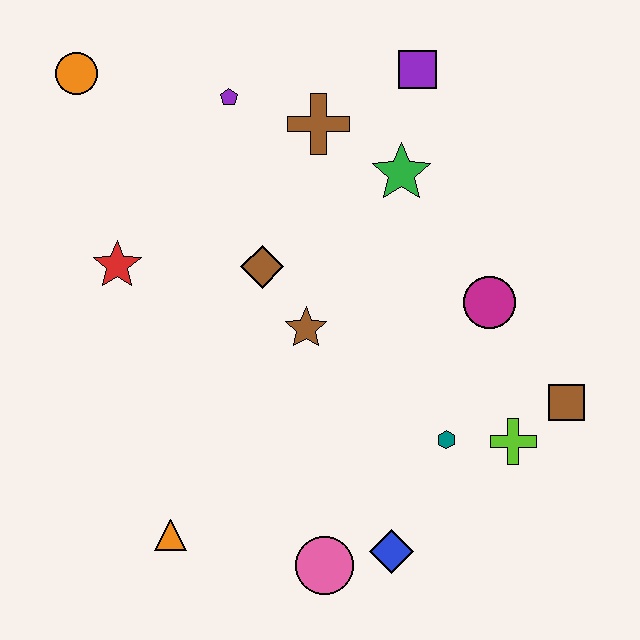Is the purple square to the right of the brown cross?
Yes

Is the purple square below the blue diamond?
No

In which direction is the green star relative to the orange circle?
The green star is to the right of the orange circle.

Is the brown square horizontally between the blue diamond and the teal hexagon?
No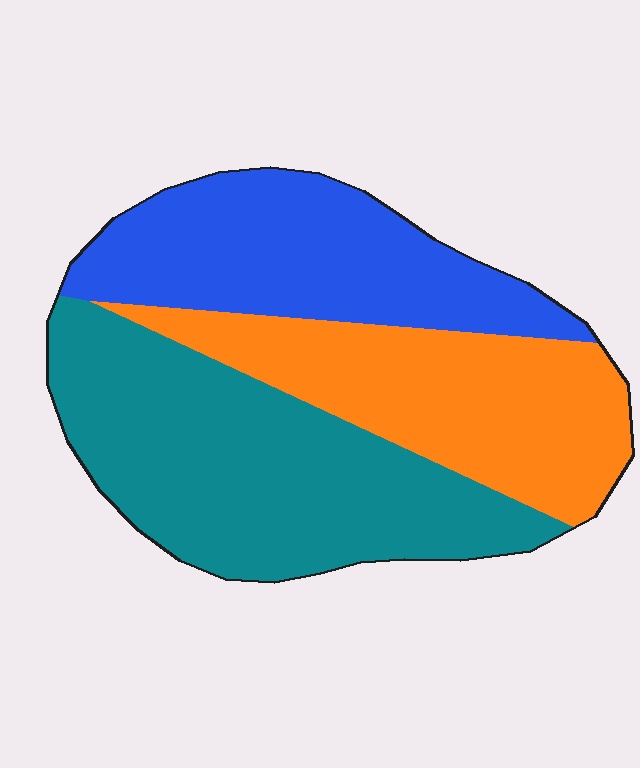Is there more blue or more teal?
Teal.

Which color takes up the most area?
Teal, at roughly 40%.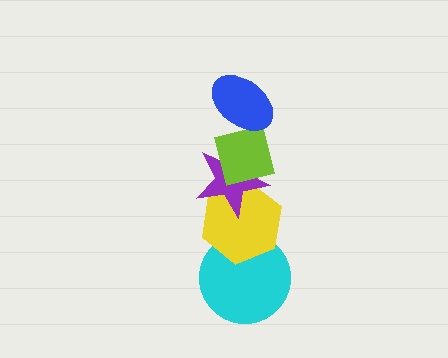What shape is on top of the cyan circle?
The yellow hexagon is on top of the cyan circle.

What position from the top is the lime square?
The lime square is 2nd from the top.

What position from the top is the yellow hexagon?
The yellow hexagon is 4th from the top.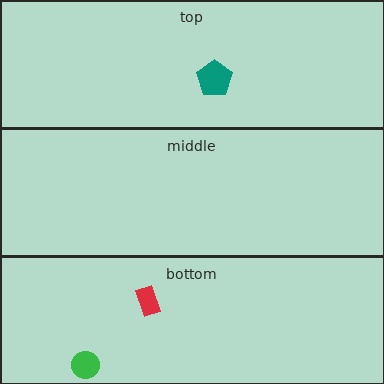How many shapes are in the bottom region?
2.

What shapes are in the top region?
The teal pentagon.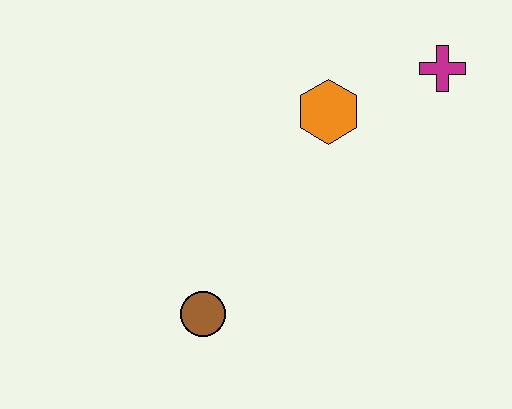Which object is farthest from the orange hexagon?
The brown circle is farthest from the orange hexagon.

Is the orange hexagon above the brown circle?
Yes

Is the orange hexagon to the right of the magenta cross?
No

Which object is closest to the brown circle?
The orange hexagon is closest to the brown circle.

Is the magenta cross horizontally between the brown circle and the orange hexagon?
No